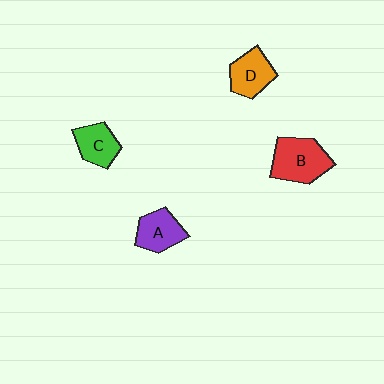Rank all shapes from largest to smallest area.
From largest to smallest: B (red), A (purple), D (orange), C (green).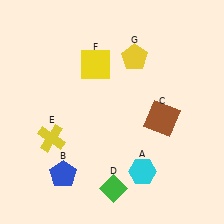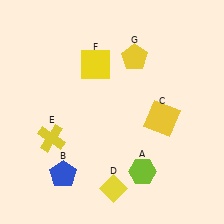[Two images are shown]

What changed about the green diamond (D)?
In Image 1, D is green. In Image 2, it changed to yellow.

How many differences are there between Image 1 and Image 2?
There are 3 differences between the two images.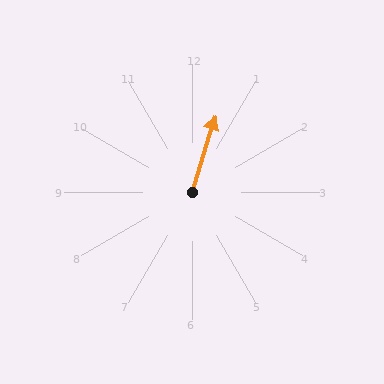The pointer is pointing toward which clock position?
Roughly 1 o'clock.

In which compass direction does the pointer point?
North.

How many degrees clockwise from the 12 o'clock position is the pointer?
Approximately 17 degrees.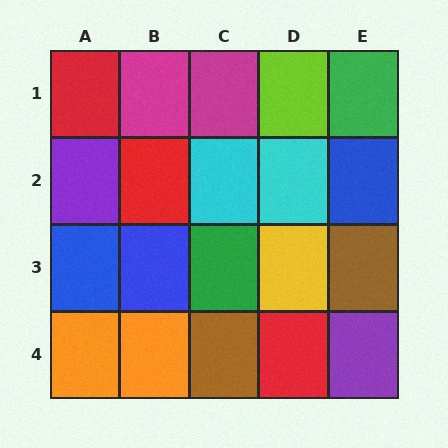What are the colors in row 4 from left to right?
Orange, orange, brown, red, purple.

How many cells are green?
2 cells are green.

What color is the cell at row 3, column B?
Blue.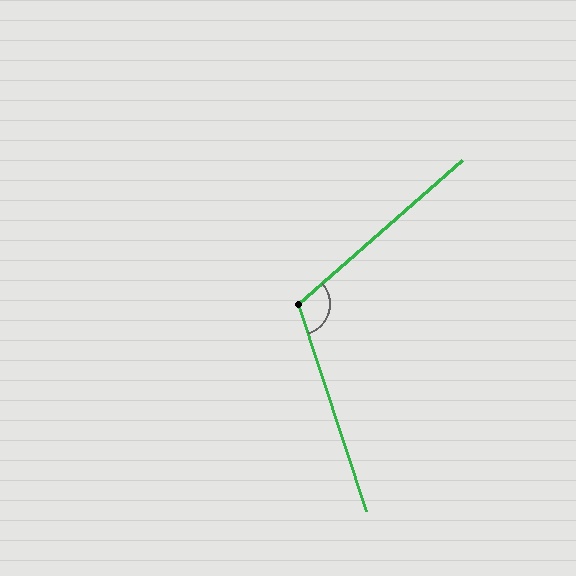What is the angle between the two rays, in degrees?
Approximately 113 degrees.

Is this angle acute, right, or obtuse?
It is obtuse.